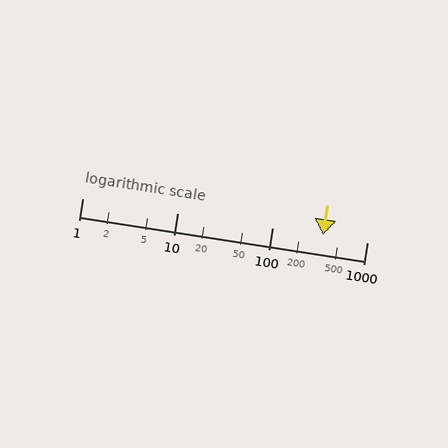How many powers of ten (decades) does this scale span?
The scale spans 3 decades, from 1 to 1000.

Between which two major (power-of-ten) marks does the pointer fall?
The pointer is between 100 and 1000.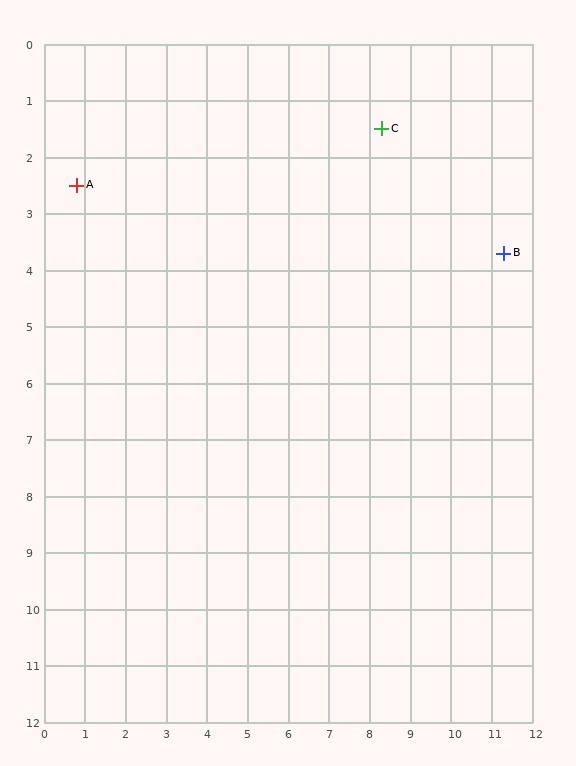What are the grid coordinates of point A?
Point A is at approximately (0.8, 2.5).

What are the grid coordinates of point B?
Point B is at approximately (11.3, 3.7).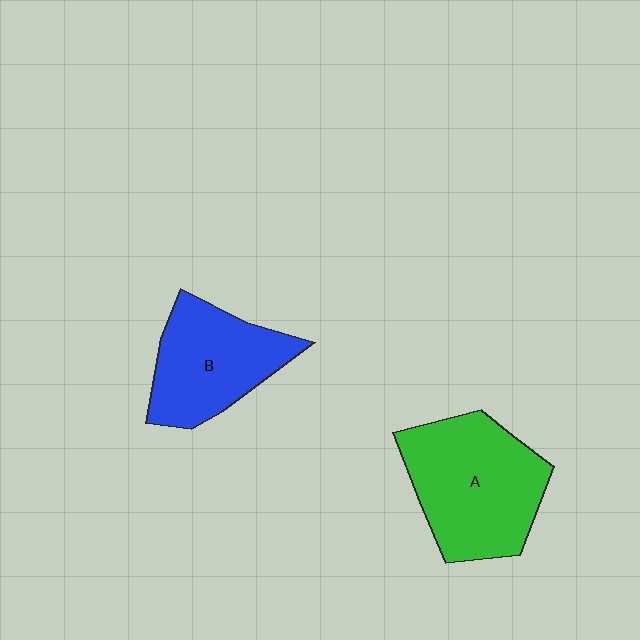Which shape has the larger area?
Shape A (green).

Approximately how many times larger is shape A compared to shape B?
Approximately 1.3 times.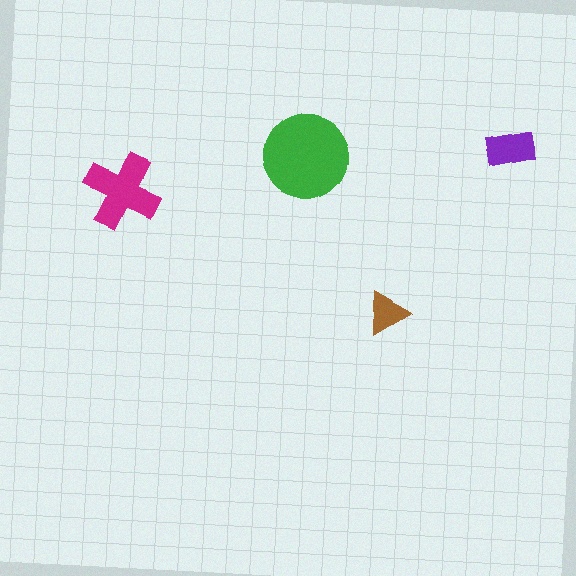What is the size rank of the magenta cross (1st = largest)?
2nd.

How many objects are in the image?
There are 4 objects in the image.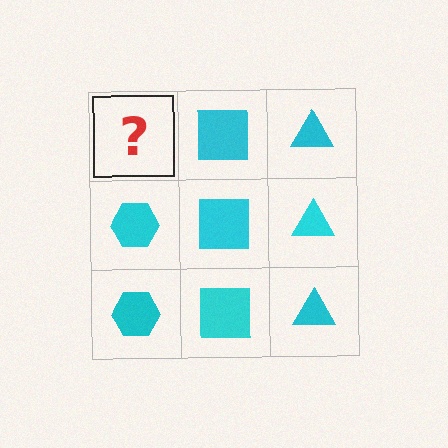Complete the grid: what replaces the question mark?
The question mark should be replaced with a cyan hexagon.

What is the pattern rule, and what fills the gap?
The rule is that each column has a consistent shape. The gap should be filled with a cyan hexagon.